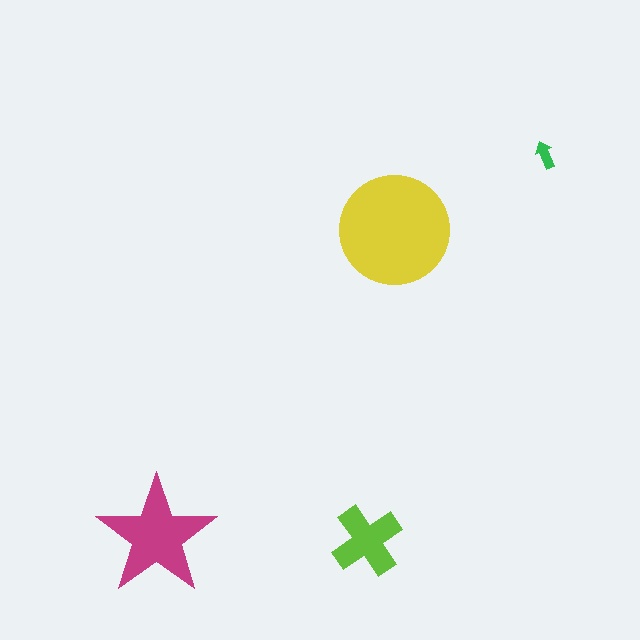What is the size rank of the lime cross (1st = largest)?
3rd.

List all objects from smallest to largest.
The green arrow, the lime cross, the magenta star, the yellow circle.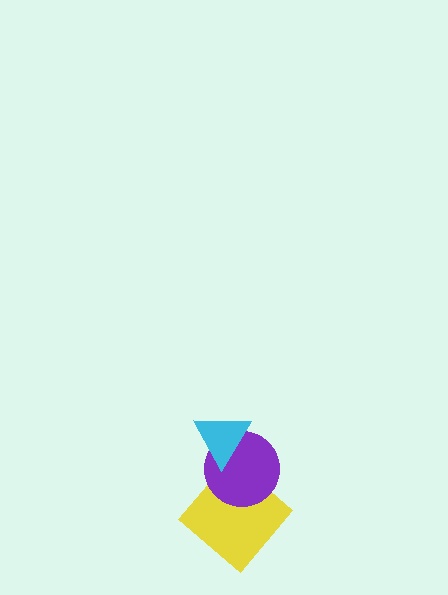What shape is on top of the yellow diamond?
The purple circle is on top of the yellow diamond.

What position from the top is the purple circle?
The purple circle is 2nd from the top.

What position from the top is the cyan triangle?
The cyan triangle is 1st from the top.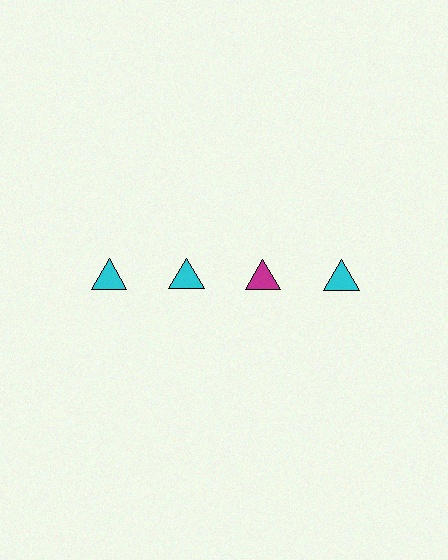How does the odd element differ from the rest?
It has a different color: magenta instead of cyan.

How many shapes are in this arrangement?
There are 4 shapes arranged in a grid pattern.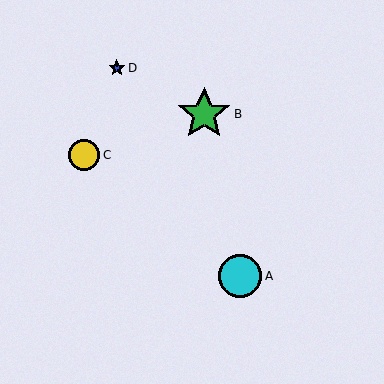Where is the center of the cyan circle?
The center of the cyan circle is at (240, 276).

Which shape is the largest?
The green star (labeled B) is the largest.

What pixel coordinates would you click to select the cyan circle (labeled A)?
Click at (240, 276) to select the cyan circle A.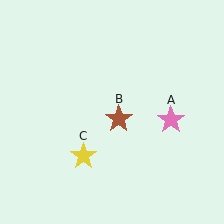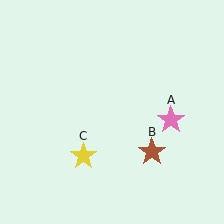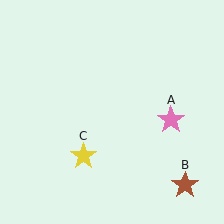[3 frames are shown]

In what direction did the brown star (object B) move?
The brown star (object B) moved down and to the right.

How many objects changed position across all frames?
1 object changed position: brown star (object B).